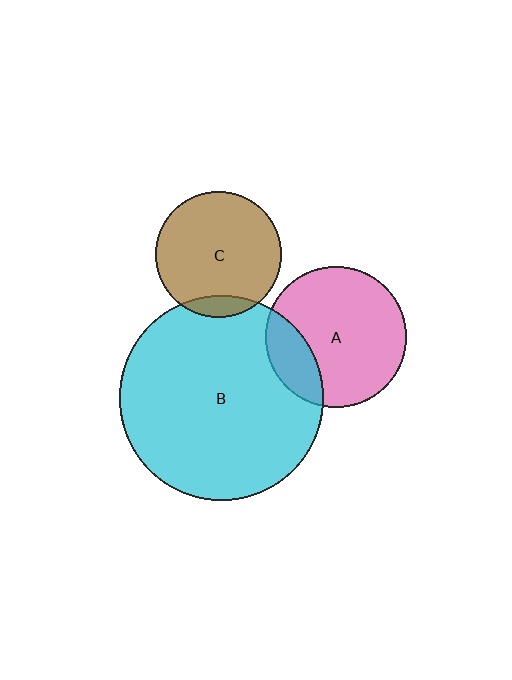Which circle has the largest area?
Circle B (cyan).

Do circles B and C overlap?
Yes.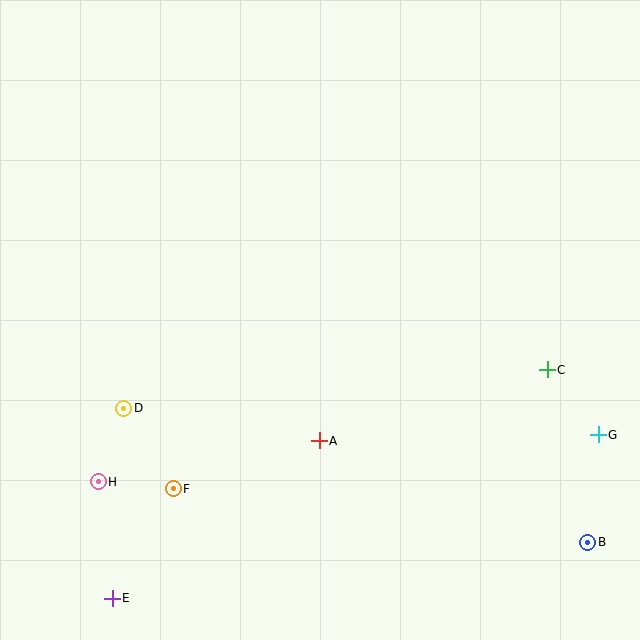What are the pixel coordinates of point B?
Point B is at (588, 542).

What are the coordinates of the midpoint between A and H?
The midpoint between A and H is at (209, 461).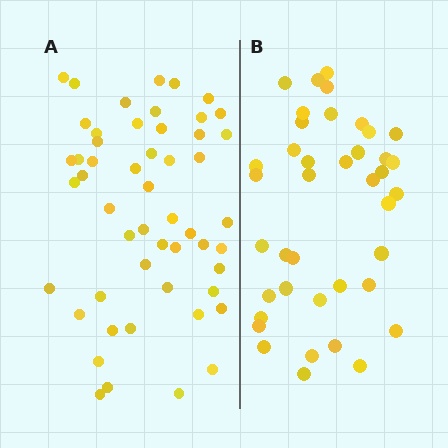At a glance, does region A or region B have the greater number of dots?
Region A (the left region) has more dots.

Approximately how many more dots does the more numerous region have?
Region A has roughly 12 or so more dots than region B.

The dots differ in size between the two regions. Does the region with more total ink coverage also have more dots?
No. Region B has more total ink coverage because its dots are larger, but region A actually contains more individual dots. Total area can be misleading — the number of items is what matters here.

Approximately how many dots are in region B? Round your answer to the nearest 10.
About 40 dots.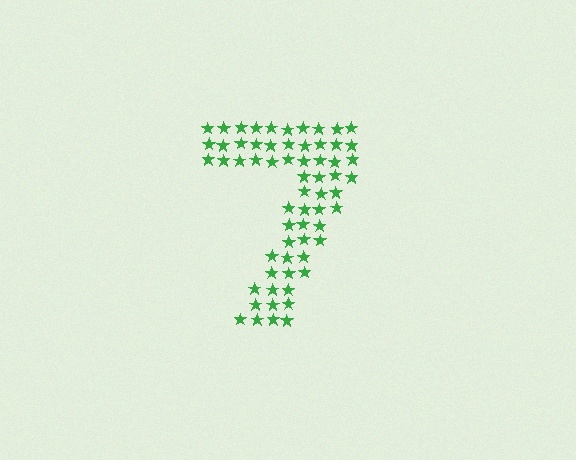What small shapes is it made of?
It is made of small stars.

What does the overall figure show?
The overall figure shows the digit 7.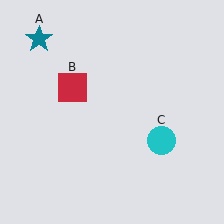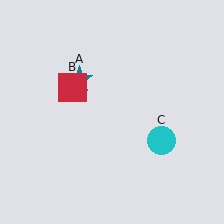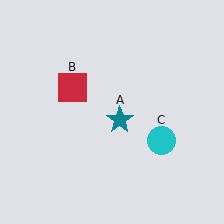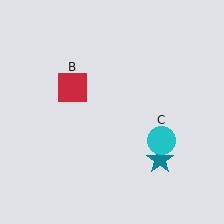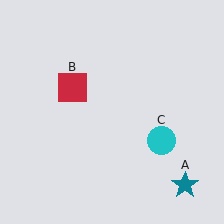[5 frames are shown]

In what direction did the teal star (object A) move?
The teal star (object A) moved down and to the right.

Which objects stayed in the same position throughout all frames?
Red square (object B) and cyan circle (object C) remained stationary.